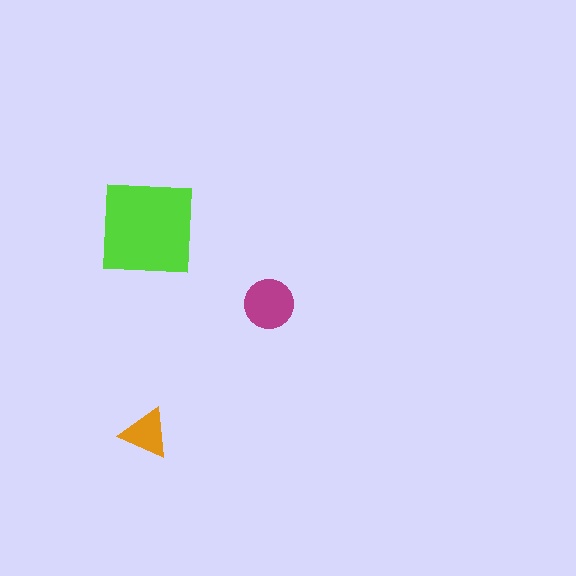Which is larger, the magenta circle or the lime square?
The lime square.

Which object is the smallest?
The orange triangle.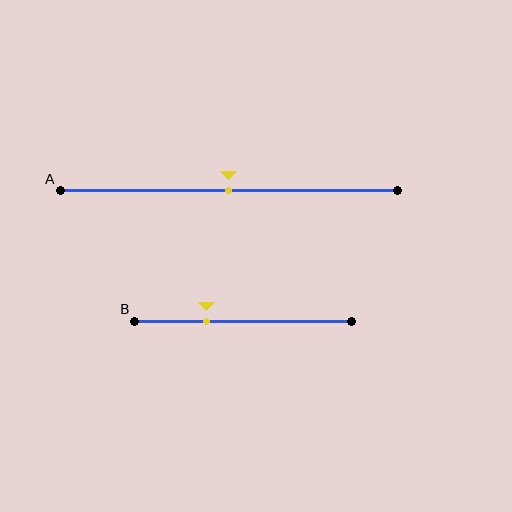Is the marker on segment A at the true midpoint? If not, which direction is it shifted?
Yes, the marker on segment A is at the true midpoint.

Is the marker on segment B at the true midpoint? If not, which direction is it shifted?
No, the marker on segment B is shifted to the left by about 17% of the segment length.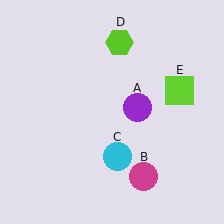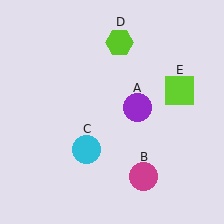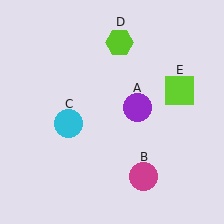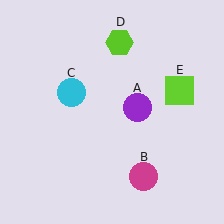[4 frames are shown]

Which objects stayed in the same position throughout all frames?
Purple circle (object A) and magenta circle (object B) and lime hexagon (object D) and lime square (object E) remained stationary.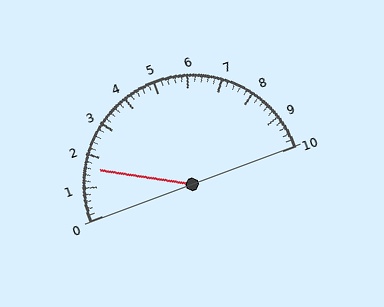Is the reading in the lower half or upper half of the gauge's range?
The reading is in the lower half of the range (0 to 10).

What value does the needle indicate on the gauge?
The needle indicates approximately 1.6.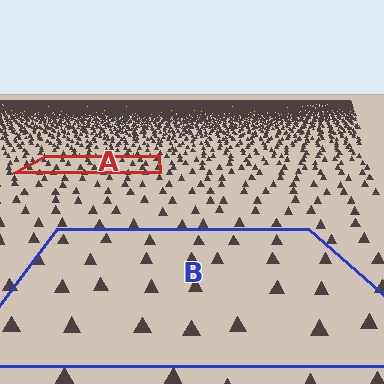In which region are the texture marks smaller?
The texture marks are smaller in region A, because it is farther away.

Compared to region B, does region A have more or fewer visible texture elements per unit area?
Region A has more texture elements per unit area — they are packed more densely because it is farther away.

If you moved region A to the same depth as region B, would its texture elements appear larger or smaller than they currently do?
They would appear larger. At a closer depth, the same texture elements are projected at a bigger on-screen size.